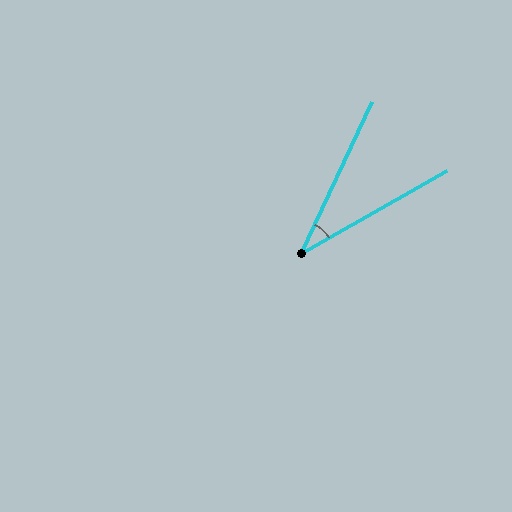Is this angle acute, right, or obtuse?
It is acute.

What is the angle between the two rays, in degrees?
Approximately 35 degrees.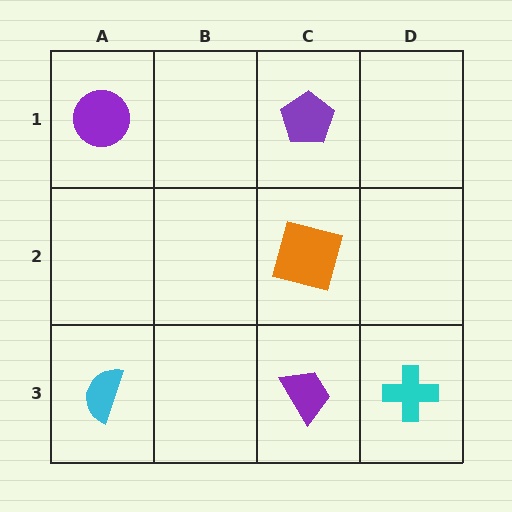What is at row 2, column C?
An orange square.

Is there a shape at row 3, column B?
No, that cell is empty.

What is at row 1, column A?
A purple circle.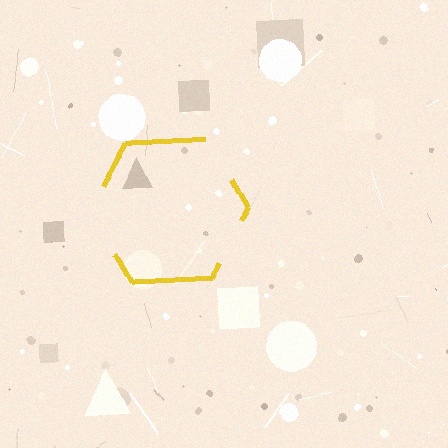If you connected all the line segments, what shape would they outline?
They would outline a hexagon.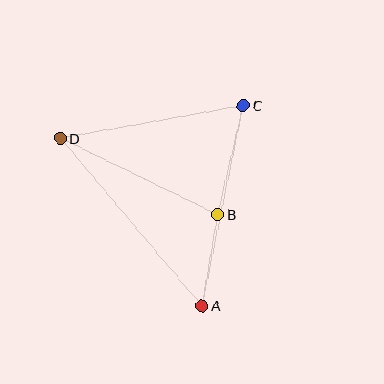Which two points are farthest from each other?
Points A and D are farthest from each other.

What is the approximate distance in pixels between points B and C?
The distance between B and C is approximately 112 pixels.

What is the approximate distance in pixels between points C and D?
The distance between C and D is approximately 186 pixels.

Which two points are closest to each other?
Points A and B are closest to each other.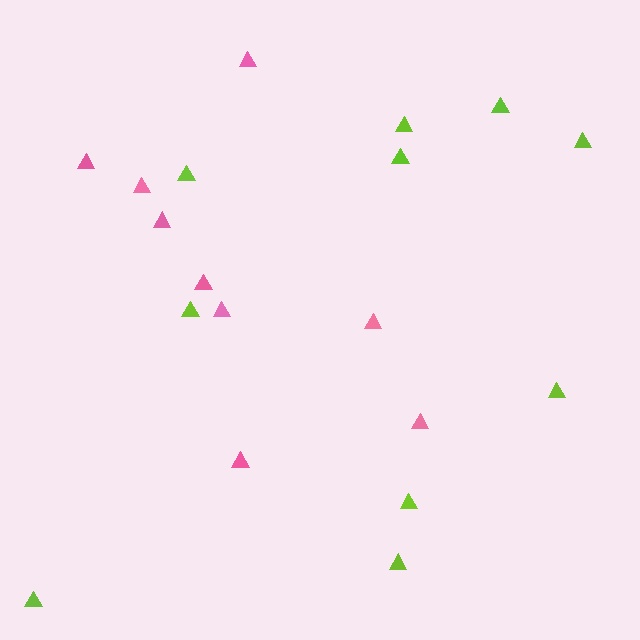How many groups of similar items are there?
There are 2 groups: one group of pink triangles (9) and one group of lime triangles (10).